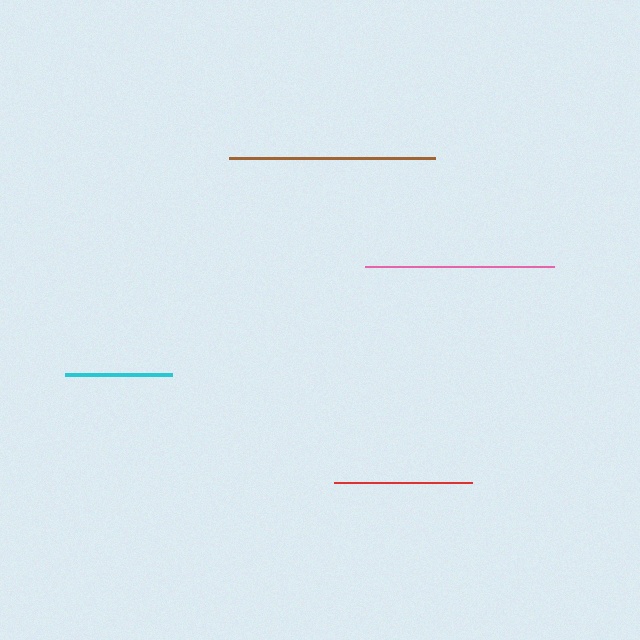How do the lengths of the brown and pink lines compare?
The brown and pink lines are approximately the same length.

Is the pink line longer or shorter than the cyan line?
The pink line is longer than the cyan line.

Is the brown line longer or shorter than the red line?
The brown line is longer than the red line.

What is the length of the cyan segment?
The cyan segment is approximately 107 pixels long.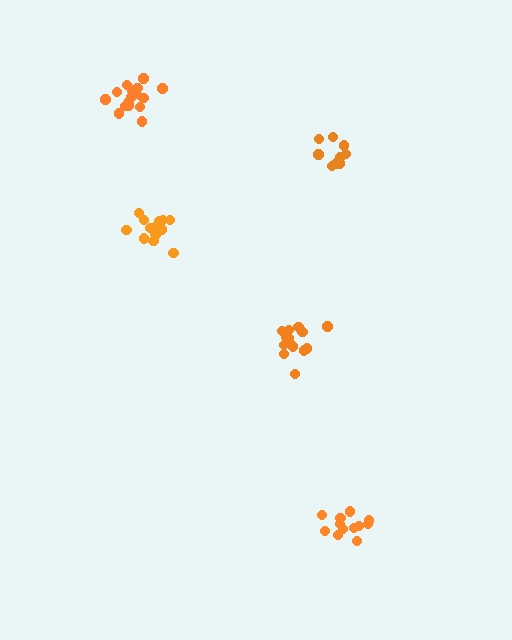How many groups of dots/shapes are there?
There are 5 groups.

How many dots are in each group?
Group 1: 11 dots, Group 2: 12 dots, Group 3: 16 dots, Group 4: 13 dots, Group 5: 14 dots (66 total).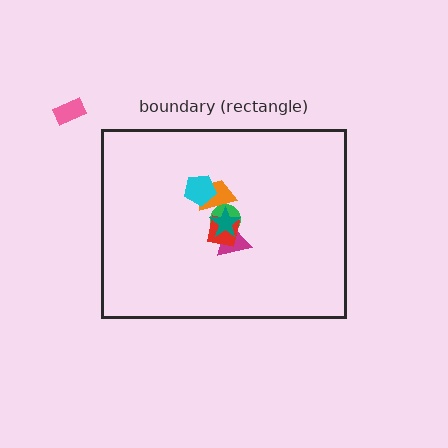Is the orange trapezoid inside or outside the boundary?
Inside.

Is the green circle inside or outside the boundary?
Inside.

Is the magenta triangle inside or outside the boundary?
Inside.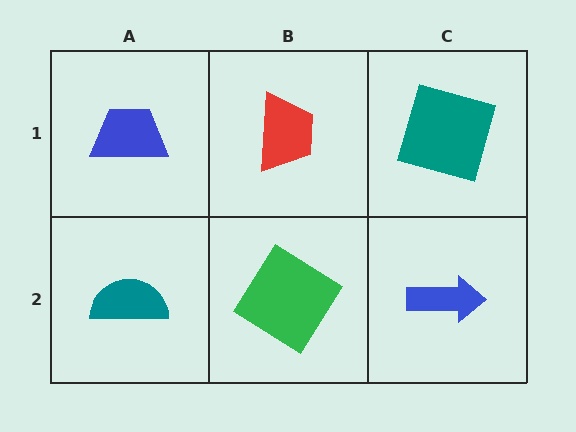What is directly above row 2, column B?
A red trapezoid.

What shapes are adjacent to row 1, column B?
A green diamond (row 2, column B), a blue trapezoid (row 1, column A), a teal square (row 1, column C).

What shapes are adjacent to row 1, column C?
A blue arrow (row 2, column C), a red trapezoid (row 1, column B).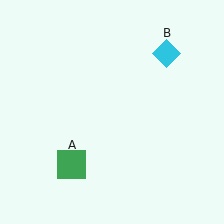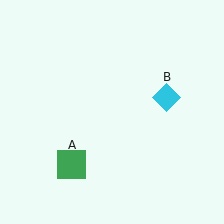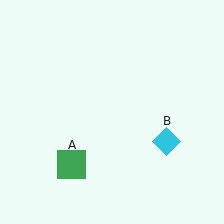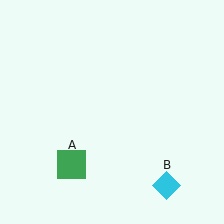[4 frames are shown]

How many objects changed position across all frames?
1 object changed position: cyan diamond (object B).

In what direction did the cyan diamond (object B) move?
The cyan diamond (object B) moved down.